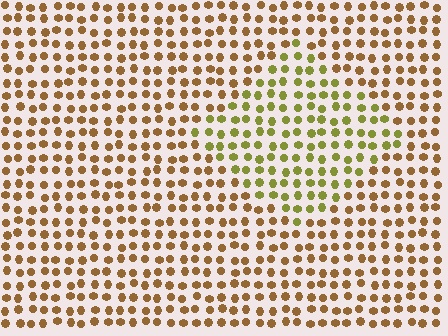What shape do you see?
I see a diamond.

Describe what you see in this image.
The image is filled with small brown elements in a uniform arrangement. A diamond-shaped region is visible where the elements are tinted to a slightly different hue, forming a subtle color boundary.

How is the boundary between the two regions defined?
The boundary is defined purely by a slight shift in hue (about 39 degrees). Spacing, size, and orientation are identical on both sides.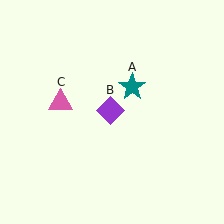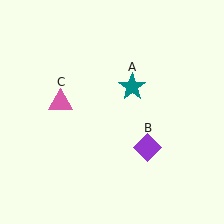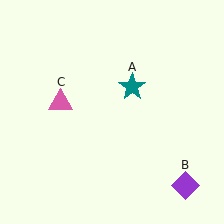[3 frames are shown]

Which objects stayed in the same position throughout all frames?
Teal star (object A) and pink triangle (object C) remained stationary.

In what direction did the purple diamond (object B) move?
The purple diamond (object B) moved down and to the right.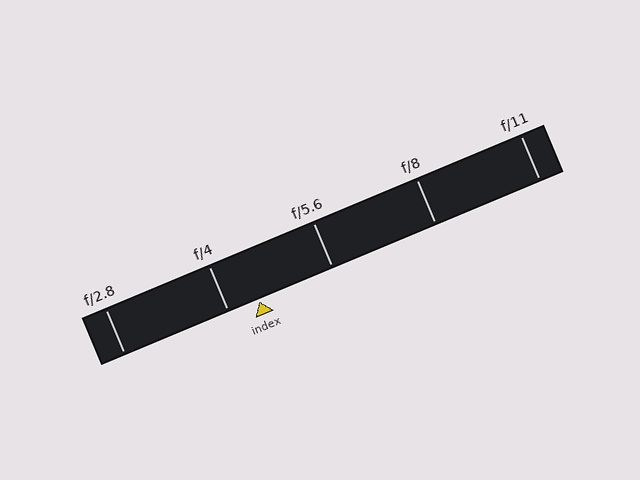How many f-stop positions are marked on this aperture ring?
There are 5 f-stop positions marked.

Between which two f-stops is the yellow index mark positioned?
The index mark is between f/4 and f/5.6.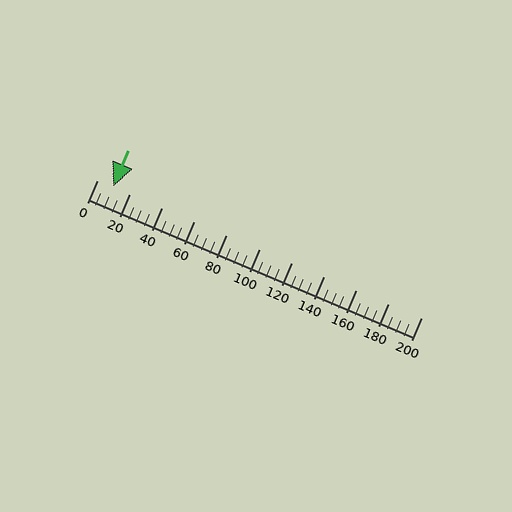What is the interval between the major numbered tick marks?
The major tick marks are spaced 20 units apart.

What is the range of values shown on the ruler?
The ruler shows values from 0 to 200.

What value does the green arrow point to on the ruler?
The green arrow points to approximately 10.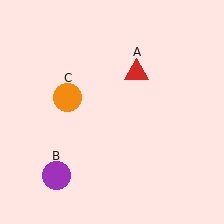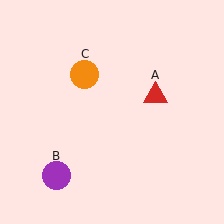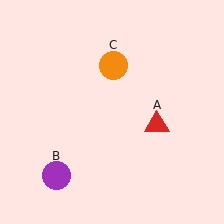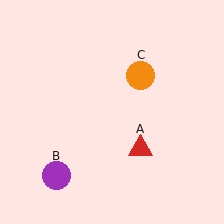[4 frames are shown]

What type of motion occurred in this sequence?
The red triangle (object A), orange circle (object C) rotated clockwise around the center of the scene.